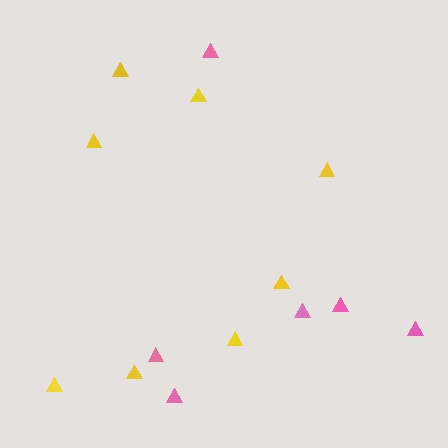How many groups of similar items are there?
There are 2 groups: one group of yellow triangles (8) and one group of pink triangles (6).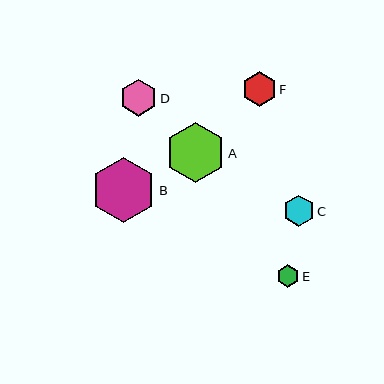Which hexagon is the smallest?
Hexagon E is the smallest with a size of approximately 23 pixels.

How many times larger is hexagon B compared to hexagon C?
Hexagon B is approximately 2.1 times the size of hexagon C.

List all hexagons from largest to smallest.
From largest to smallest: B, A, D, F, C, E.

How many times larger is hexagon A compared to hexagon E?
Hexagon A is approximately 2.7 times the size of hexagon E.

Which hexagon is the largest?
Hexagon B is the largest with a size of approximately 65 pixels.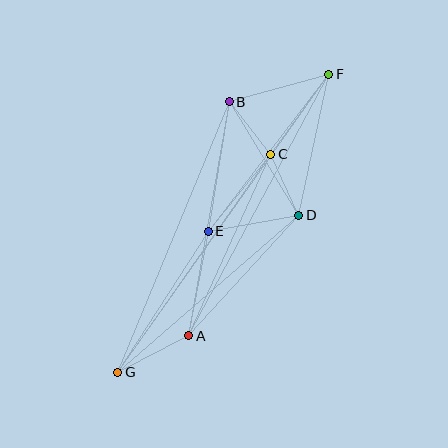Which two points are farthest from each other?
Points F and G are farthest from each other.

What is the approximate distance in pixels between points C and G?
The distance between C and G is approximately 266 pixels.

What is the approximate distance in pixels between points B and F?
The distance between B and F is approximately 103 pixels.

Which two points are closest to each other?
Points C and D are closest to each other.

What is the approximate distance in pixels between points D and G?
The distance between D and G is approximately 240 pixels.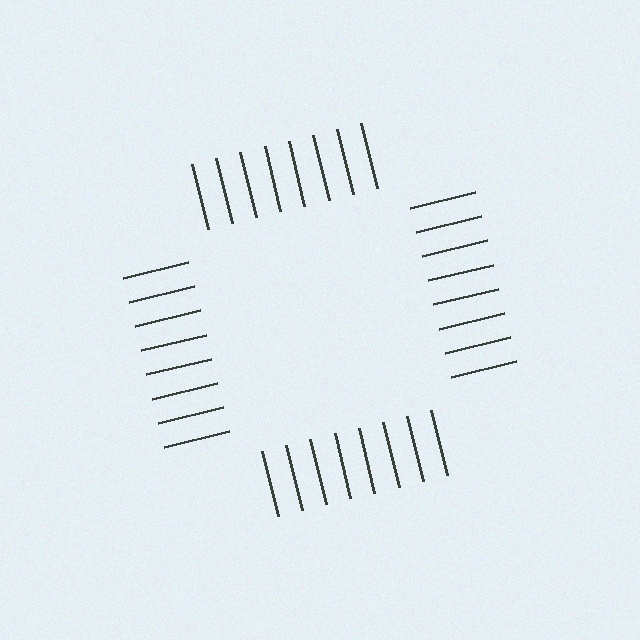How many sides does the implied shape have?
4 sides — the line-ends trace a square.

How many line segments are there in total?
32 — 8 along each of the 4 edges.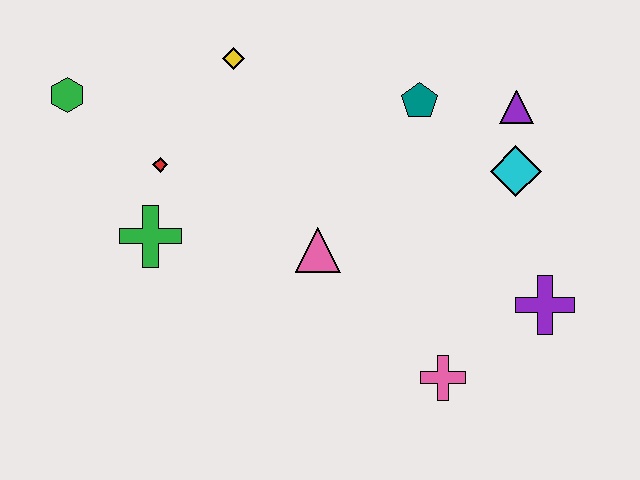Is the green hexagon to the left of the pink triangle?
Yes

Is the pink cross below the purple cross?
Yes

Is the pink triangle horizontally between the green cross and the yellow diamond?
No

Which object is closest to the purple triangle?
The cyan diamond is closest to the purple triangle.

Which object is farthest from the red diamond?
The purple cross is farthest from the red diamond.